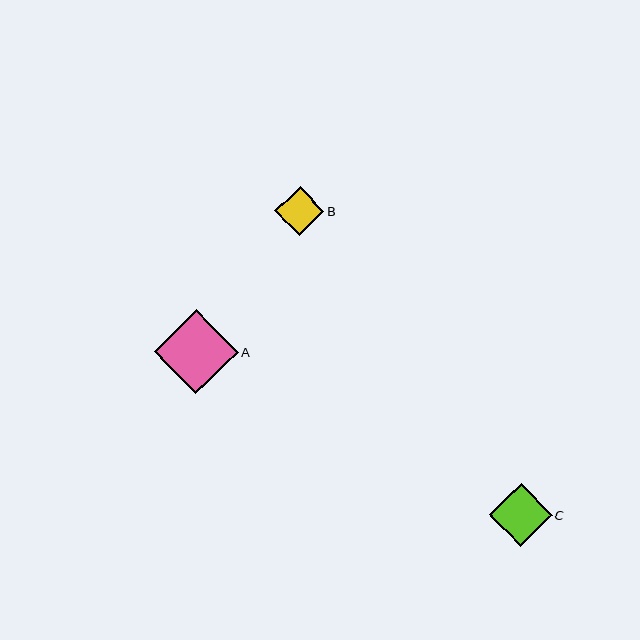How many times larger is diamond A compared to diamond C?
Diamond A is approximately 1.3 times the size of diamond C.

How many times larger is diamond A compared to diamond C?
Diamond A is approximately 1.3 times the size of diamond C.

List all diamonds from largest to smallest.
From largest to smallest: A, C, B.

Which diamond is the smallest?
Diamond B is the smallest with a size of approximately 49 pixels.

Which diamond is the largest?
Diamond A is the largest with a size of approximately 84 pixels.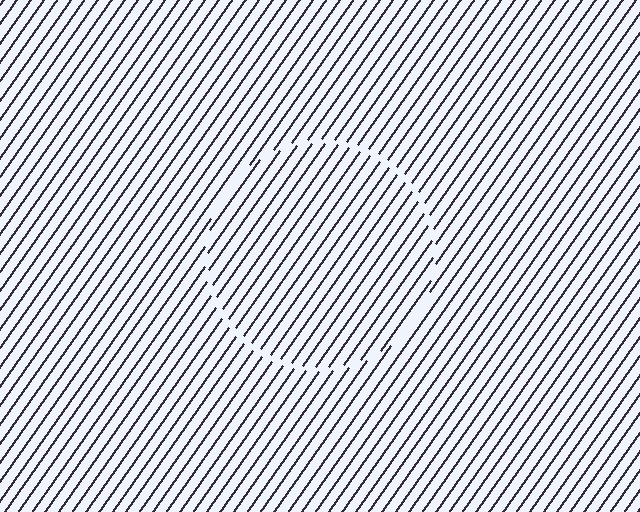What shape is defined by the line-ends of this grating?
An illusory circle. The interior of the shape contains the same grating, shifted by half a period — the contour is defined by the phase discontinuity where line-ends from the inner and outer gratings abut.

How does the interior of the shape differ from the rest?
The interior of the shape contains the same grating, shifted by half a period — the contour is defined by the phase discontinuity where line-ends from the inner and outer gratings abut.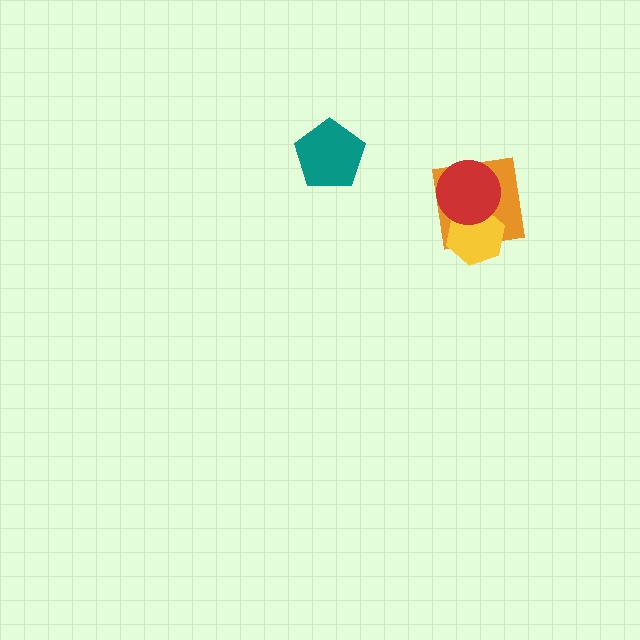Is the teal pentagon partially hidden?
No, no other shape covers it.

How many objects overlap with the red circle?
2 objects overlap with the red circle.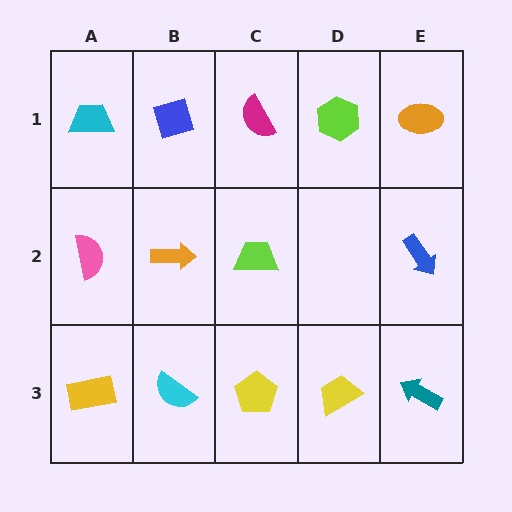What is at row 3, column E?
A teal arrow.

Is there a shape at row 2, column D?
No, that cell is empty.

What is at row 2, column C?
A lime trapezoid.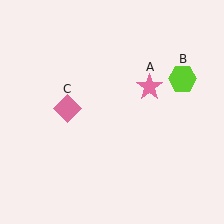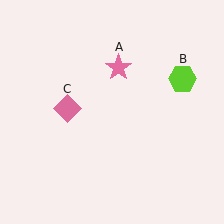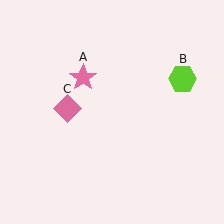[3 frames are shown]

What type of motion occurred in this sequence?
The pink star (object A) rotated counterclockwise around the center of the scene.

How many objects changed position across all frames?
1 object changed position: pink star (object A).